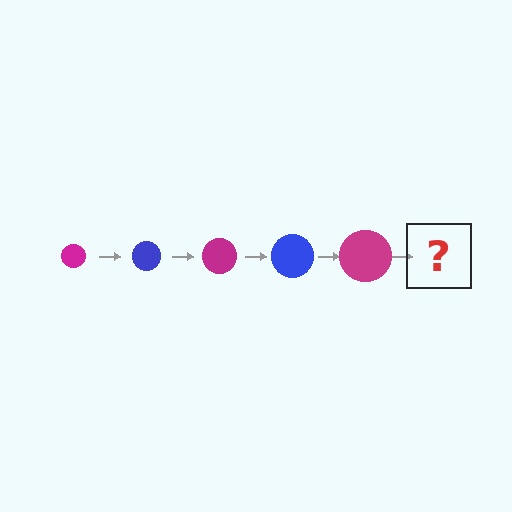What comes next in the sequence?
The next element should be a blue circle, larger than the previous one.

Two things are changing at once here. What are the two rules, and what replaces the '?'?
The two rules are that the circle grows larger each step and the color cycles through magenta and blue. The '?' should be a blue circle, larger than the previous one.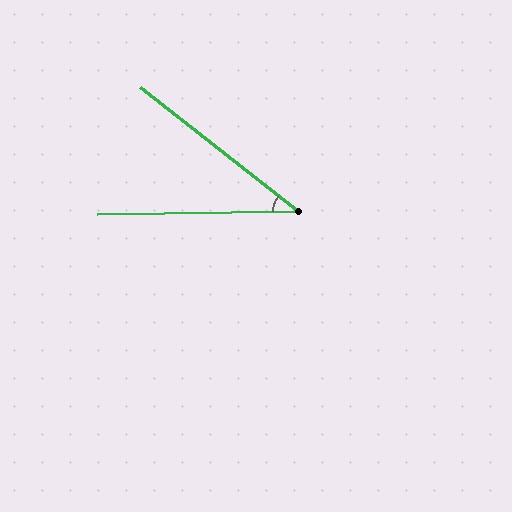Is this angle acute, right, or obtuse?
It is acute.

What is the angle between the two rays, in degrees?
Approximately 39 degrees.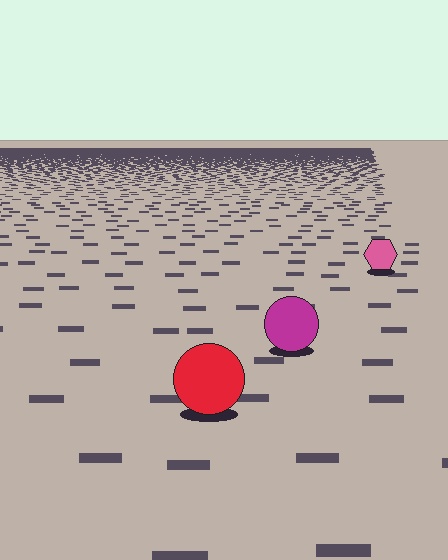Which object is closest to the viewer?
The red circle is closest. The texture marks near it are larger and more spread out.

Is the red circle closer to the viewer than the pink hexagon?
Yes. The red circle is closer — you can tell from the texture gradient: the ground texture is coarser near it.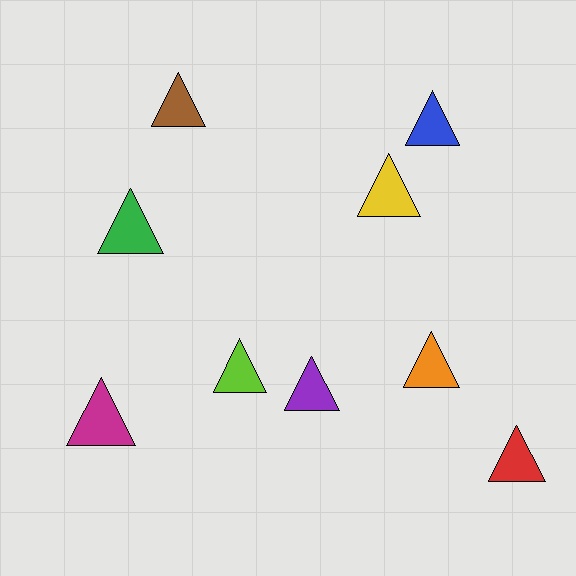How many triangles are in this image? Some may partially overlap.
There are 9 triangles.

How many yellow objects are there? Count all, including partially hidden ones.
There is 1 yellow object.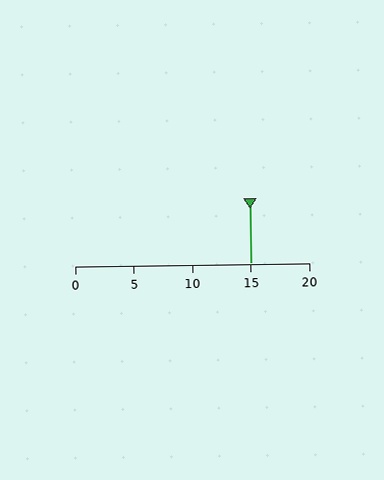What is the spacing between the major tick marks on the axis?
The major ticks are spaced 5 apart.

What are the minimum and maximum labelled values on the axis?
The axis runs from 0 to 20.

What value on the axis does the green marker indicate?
The marker indicates approximately 15.